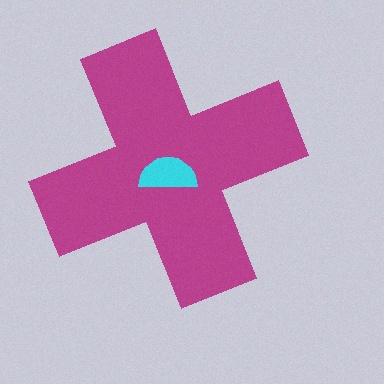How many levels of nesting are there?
2.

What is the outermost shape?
The magenta cross.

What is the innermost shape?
The cyan semicircle.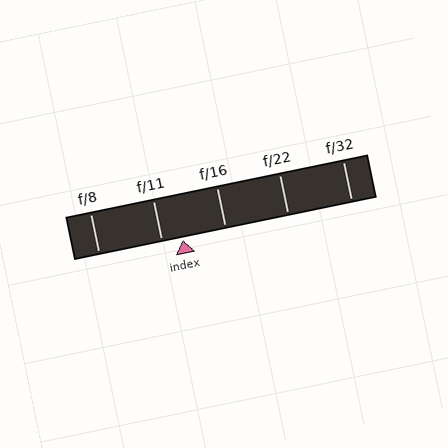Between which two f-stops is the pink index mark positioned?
The index mark is between f/11 and f/16.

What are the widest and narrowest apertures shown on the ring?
The widest aperture shown is f/8 and the narrowest is f/32.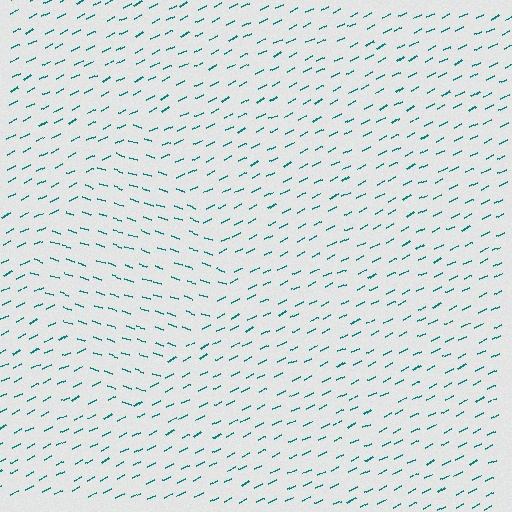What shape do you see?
I see a diamond.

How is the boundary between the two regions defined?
The boundary is defined purely by a change in line orientation (approximately 45 degrees difference). All lines are the same color and thickness.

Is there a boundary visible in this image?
Yes, there is a texture boundary formed by a change in line orientation.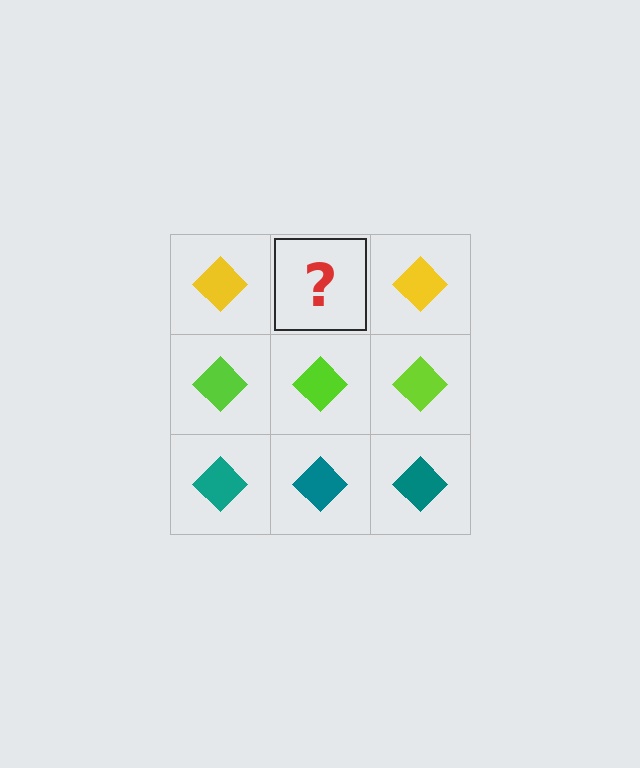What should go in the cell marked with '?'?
The missing cell should contain a yellow diamond.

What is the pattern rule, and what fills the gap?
The rule is that each row has a consistent color. The gap should be filled with a yellow diamond.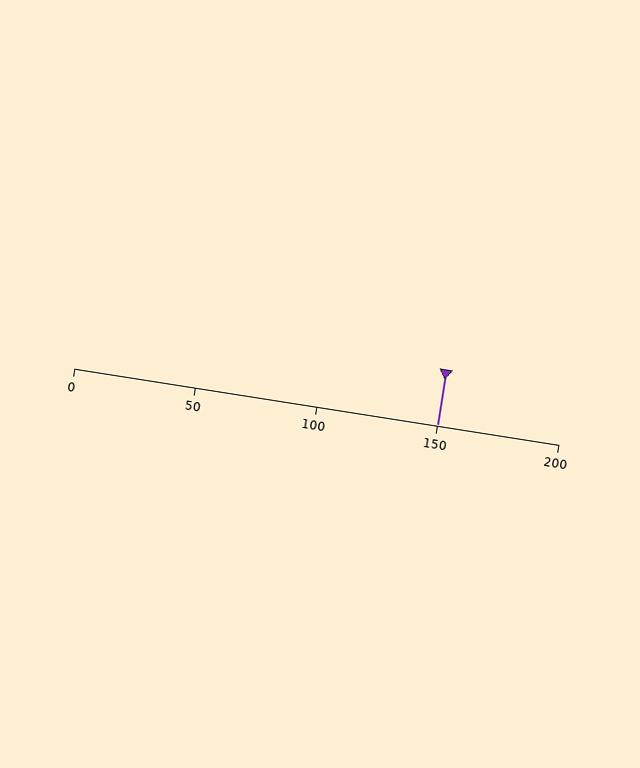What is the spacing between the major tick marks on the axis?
The major ticks are spaced 50 apart.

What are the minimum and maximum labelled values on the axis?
The axis runs from 0 to 200.